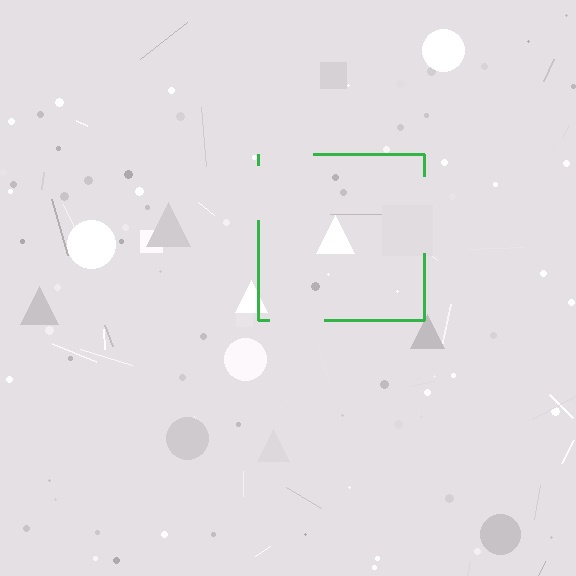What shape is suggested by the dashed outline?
The dashed outline suggests a square.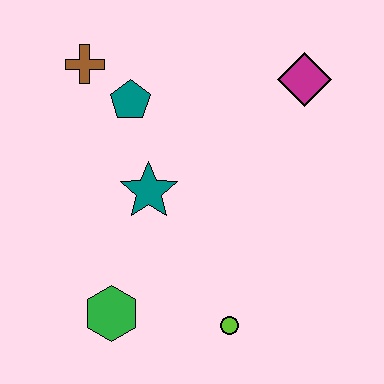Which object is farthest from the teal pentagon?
The lime circle is farthest from the teal pentagon.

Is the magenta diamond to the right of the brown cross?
Yes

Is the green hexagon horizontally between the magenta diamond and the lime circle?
No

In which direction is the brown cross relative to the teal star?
The brown cross is above the teal star.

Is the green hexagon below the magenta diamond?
Yes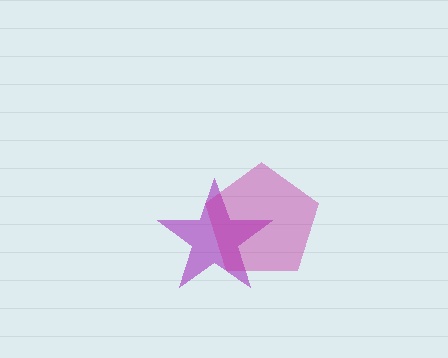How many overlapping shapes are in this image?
There are 2 overlapping shapes in the image.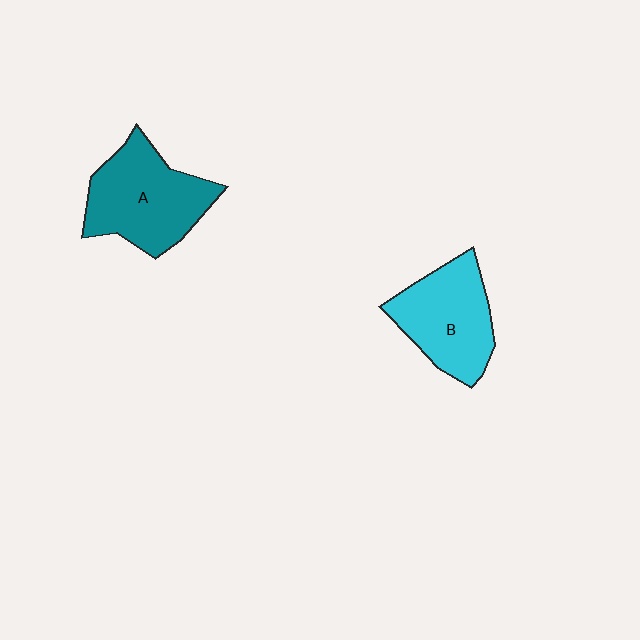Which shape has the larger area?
Shape A (teal).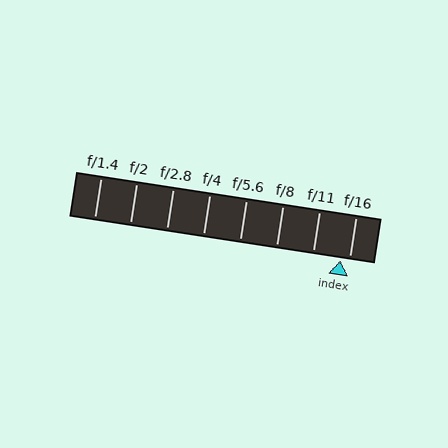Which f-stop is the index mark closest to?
The index mark is closest to f/16.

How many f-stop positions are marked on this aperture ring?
There are 8 f-stop positions marked.